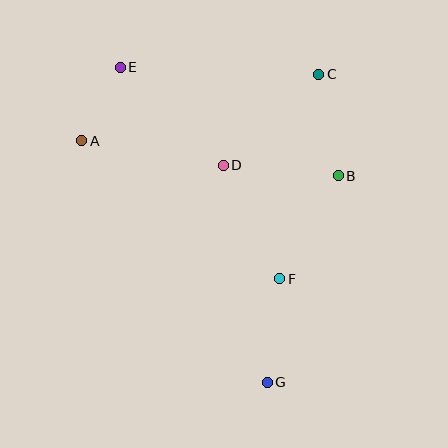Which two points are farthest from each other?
Points E and G are farthest from each other.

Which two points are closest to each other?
Points A and E are closest to each other.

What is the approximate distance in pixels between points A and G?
The distance between A and G is approximately 305 pixels.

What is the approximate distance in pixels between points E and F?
The distance between E and F is approximately 265 pixels.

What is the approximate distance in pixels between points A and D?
The distance between A and D is approximately 143 pixels.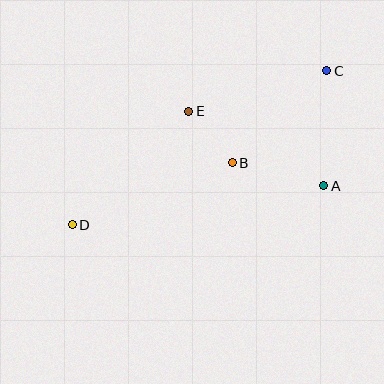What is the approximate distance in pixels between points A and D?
The distance between A and D is approximately 255 pixels.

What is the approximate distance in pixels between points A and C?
The distance between A and C is approximately 115 pixels.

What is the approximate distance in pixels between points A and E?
The distance between A and E is approximately 154 pixels.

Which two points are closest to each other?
Points B and E are closest to each other.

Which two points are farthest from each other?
Points C and D are farthest from each other.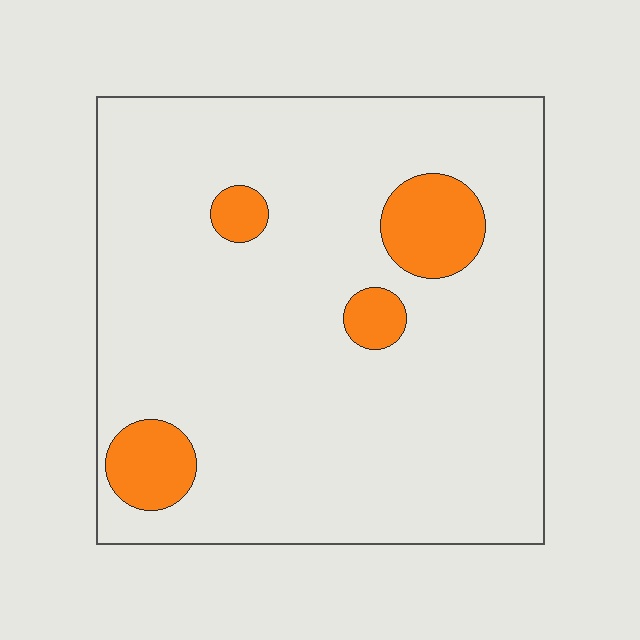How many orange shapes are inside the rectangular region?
4.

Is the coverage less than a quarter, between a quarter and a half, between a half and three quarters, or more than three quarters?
Less than a quarter.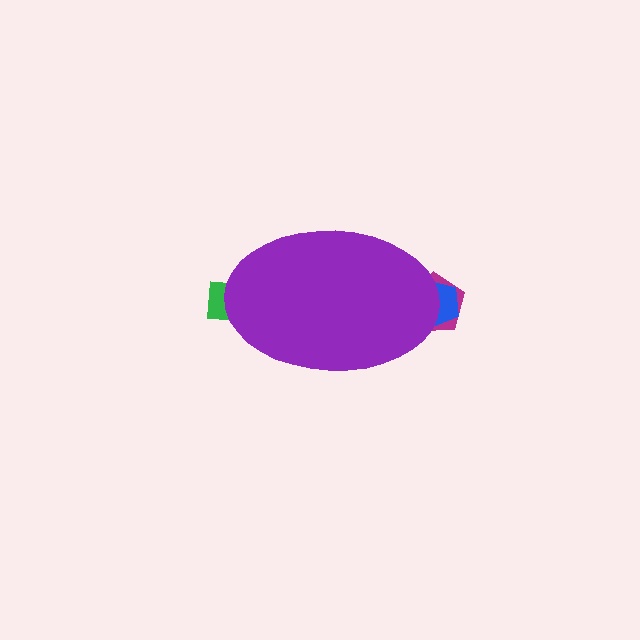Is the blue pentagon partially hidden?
Yes, the blue pentagon is partially hidden behind the purple ellipse.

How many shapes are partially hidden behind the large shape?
3 shapes are partially hidden.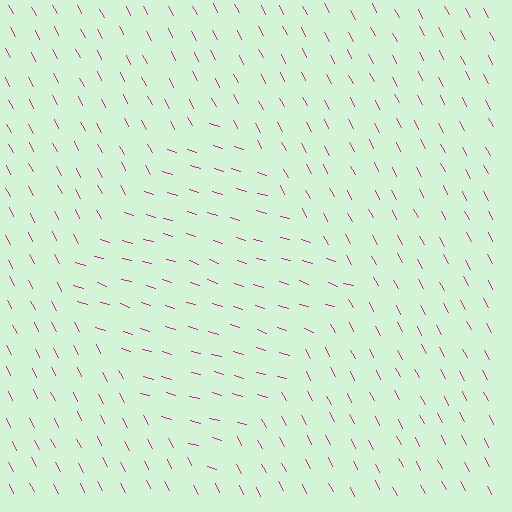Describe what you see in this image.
The image is filled with small magenta line segments. A diamond region in the image has lines oriented differently from the surrounding lines, creating a visible texture boundary.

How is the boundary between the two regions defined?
The boundary is defined purely by a change in line orientation (approximately 45 degrees difference). All lines are the same color and thickness.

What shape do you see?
I see a diamond.